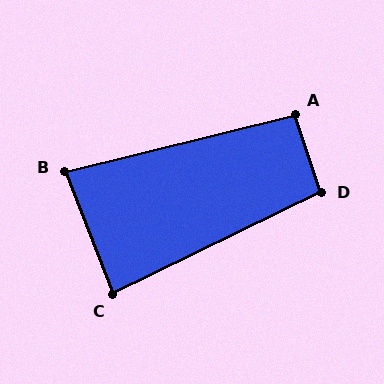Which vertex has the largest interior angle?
D, at approximately 98 degrees.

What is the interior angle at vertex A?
Approximately 94 degrees (approximately right).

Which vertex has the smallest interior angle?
B, at approximately 82 degrees.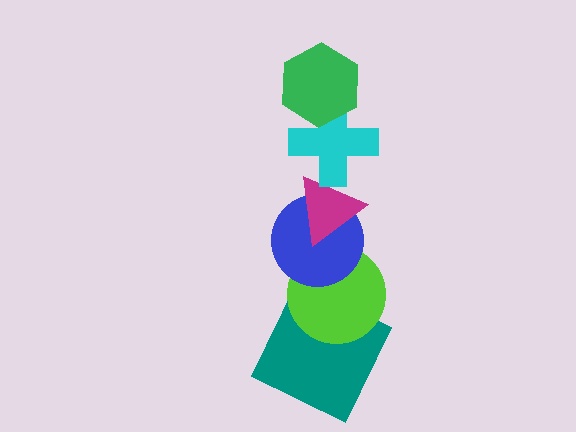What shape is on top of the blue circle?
The magenta triangle is on top of the blue circle.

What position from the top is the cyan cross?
The cyan cross is 2nd from the top.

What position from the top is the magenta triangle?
The magenta triangle is 3rd from the top.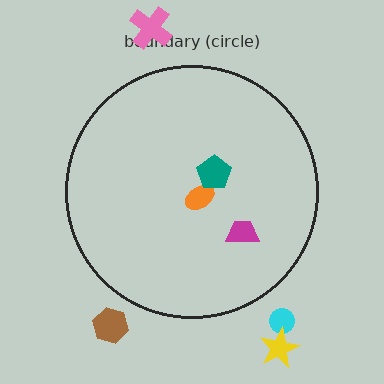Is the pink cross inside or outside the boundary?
Outside.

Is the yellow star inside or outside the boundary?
Outside.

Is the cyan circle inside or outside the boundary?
Outside.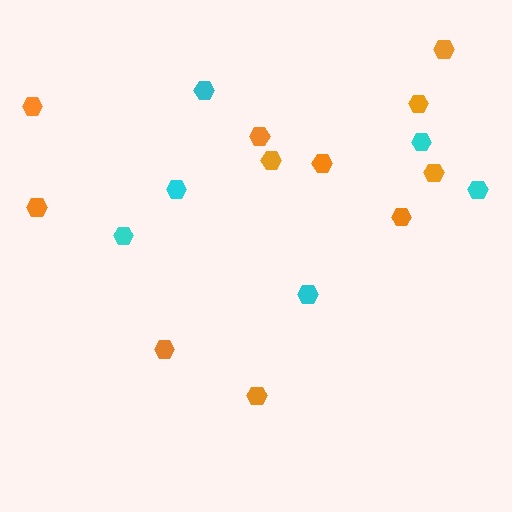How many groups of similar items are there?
There are 2 groups: one group of orange hexagons (11) and one group of cyan hexagons (6).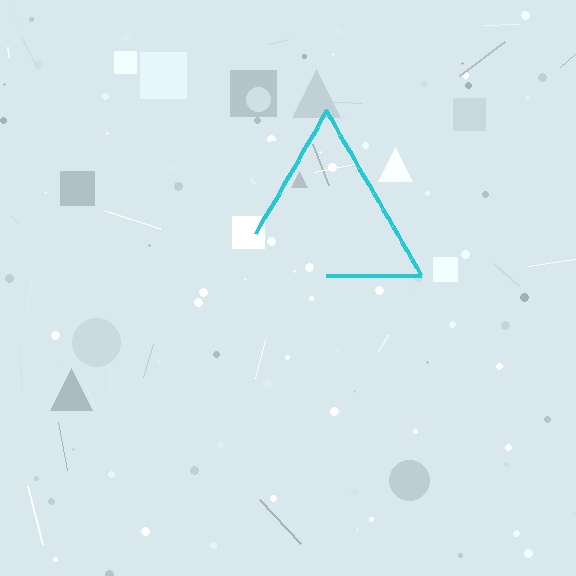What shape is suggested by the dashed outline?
The dashed outline suggests a triangle.